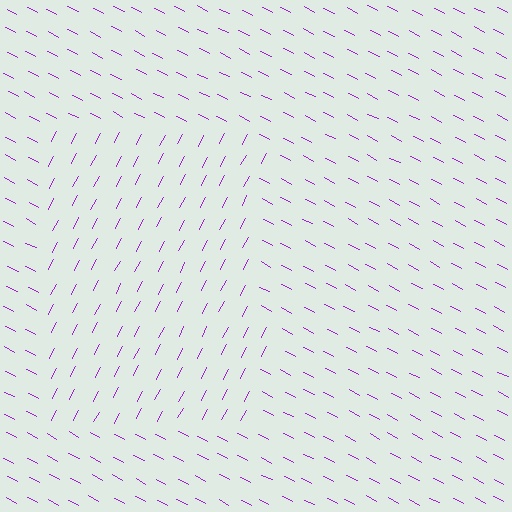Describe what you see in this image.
The image is filled with small purple line segments. A rectangle region in the image has lines oriented differently from the surrounding lines, creating a visible texture boundary.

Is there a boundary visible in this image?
Yes, there is a texture boundary formed by a change in line orientation.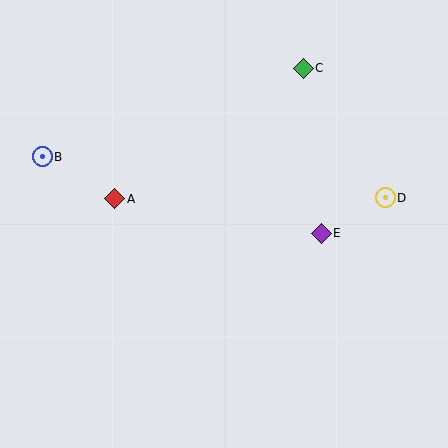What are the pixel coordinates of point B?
Point B is at (42, 157).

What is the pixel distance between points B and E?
The distance between B and E is 289 pixels.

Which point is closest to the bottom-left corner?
Point A is closest to the bottom-left corner.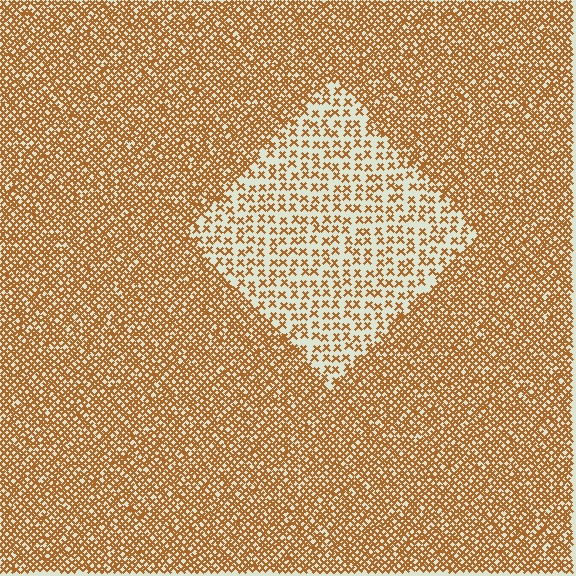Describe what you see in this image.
The image contains small brown elements arranged at two different densities. A diamond-shaped region is visible where the elements are less densely packed than the surrounding area.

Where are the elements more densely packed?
The elements are more densely packed outside the diamond boundary.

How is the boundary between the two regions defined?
The boundary is defined by a change in element density (approximately 2.5x ratio). All elements are the same color, size, and shape.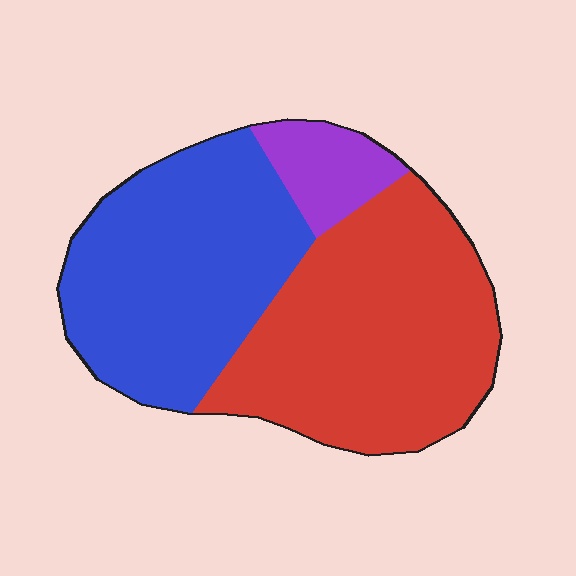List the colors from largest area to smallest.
From largest to smallest: red, blue, purple.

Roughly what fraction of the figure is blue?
Blue covers 43% of the figure.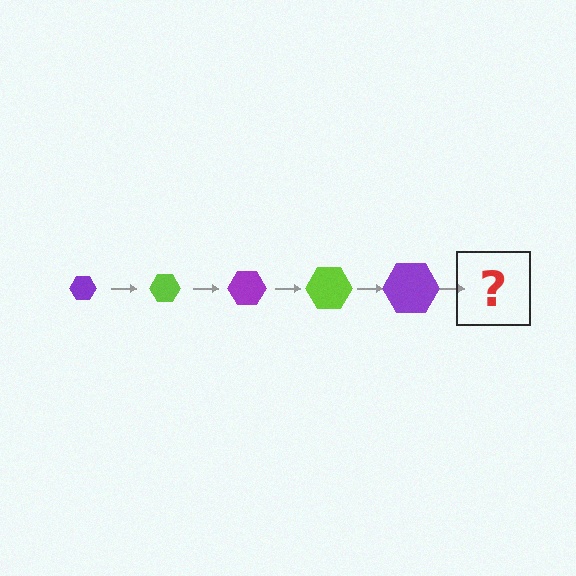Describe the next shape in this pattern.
It should be a lime hexagon, larger than the previous one.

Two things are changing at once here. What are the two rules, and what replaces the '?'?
The two rules are that the hexagon grows larger each step and the color cycles through purple and lime. The '?' should be a lime hexagon, larger than the previous one.